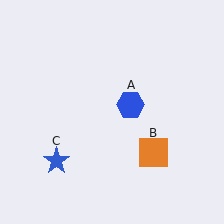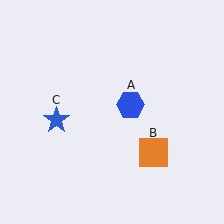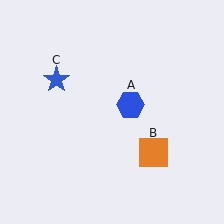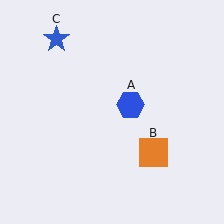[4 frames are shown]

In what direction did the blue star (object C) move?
The blue star (object C) moved up.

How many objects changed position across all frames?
1 object changed position: blue star (object C).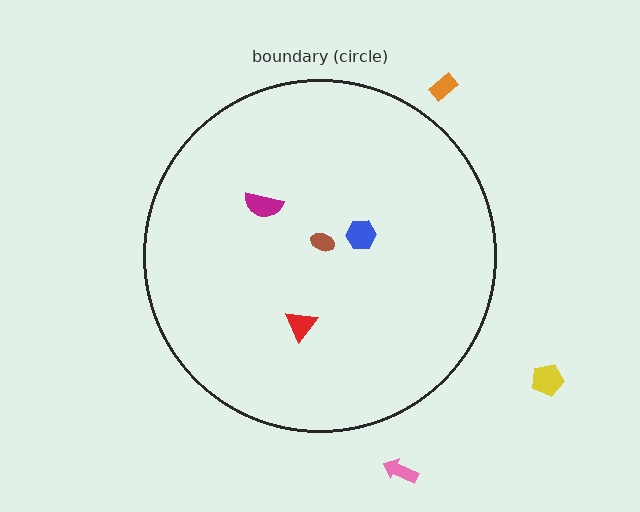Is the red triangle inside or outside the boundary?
Inside.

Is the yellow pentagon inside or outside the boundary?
Outside.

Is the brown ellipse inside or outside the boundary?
Inside.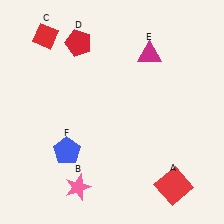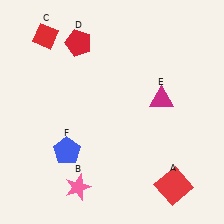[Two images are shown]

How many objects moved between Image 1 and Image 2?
1 object moved between the two images.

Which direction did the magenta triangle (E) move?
The magenta triangle (E) moved down.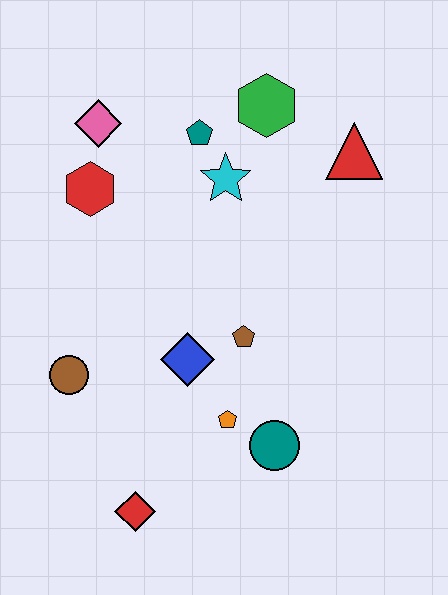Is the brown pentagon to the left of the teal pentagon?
No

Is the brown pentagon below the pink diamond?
Yes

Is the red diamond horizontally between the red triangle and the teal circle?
No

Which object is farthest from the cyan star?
The red diamond is farthest from the cyan star.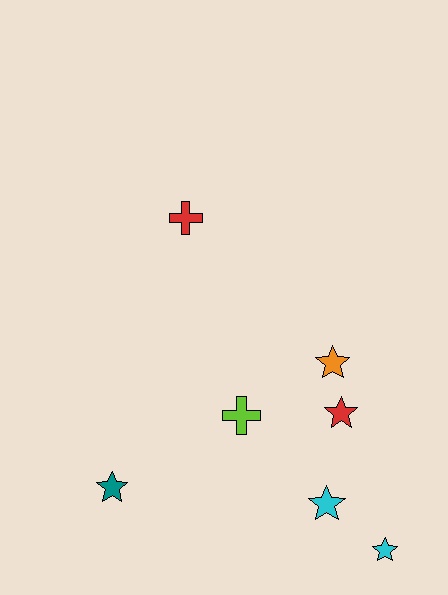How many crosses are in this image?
There are 2 crosses.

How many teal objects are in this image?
There is 1 teal object.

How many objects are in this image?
There are 7 objects.